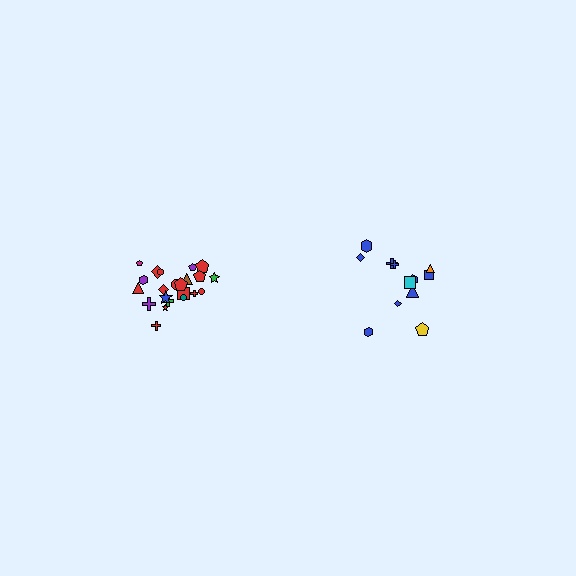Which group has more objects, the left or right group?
The left group.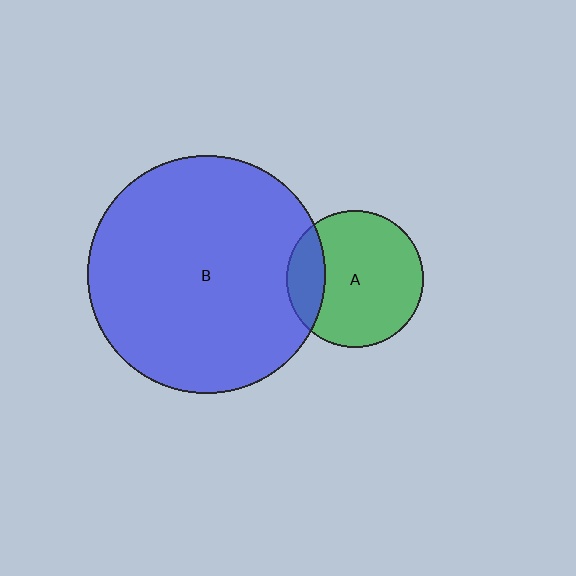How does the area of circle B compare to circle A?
Approximately 3.0 times.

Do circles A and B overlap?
Yes.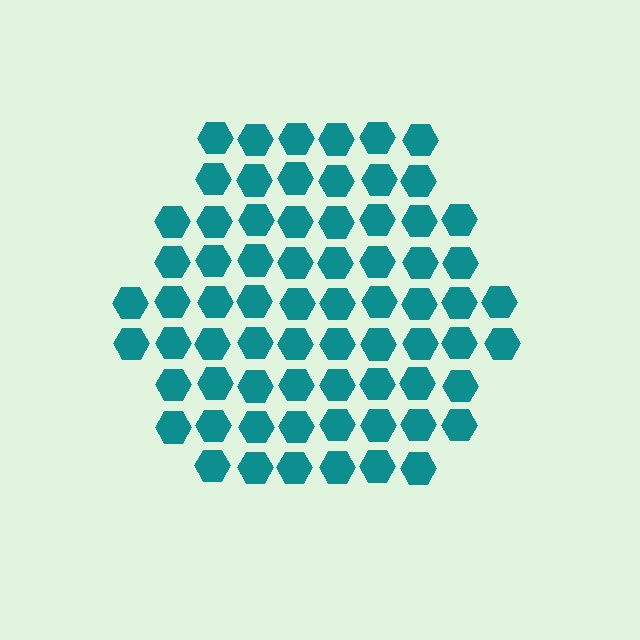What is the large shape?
The large shape is a hexagon.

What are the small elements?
The small elements are hexagons.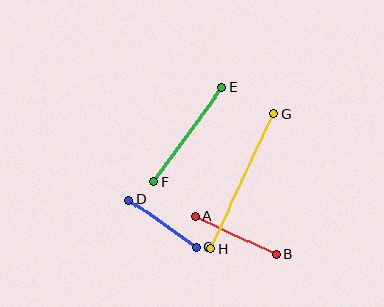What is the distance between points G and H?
The distance is approximately 149 pixels.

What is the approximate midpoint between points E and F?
The midpoint is at approximately (188, 134) pixels.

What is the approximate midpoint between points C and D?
The midpoint is at approximately (163, 224) pixels.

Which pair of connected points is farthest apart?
Points G and H are farthest apart.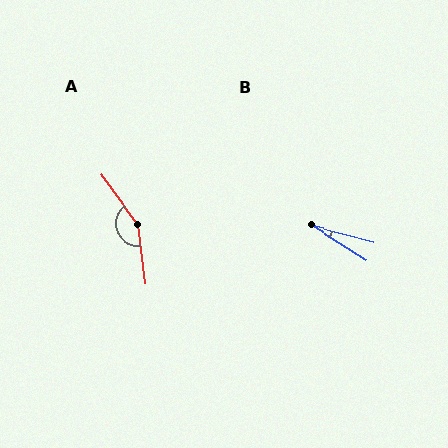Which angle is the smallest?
B, at approximately 17 degrees.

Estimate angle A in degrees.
Approximately 152 degrees.